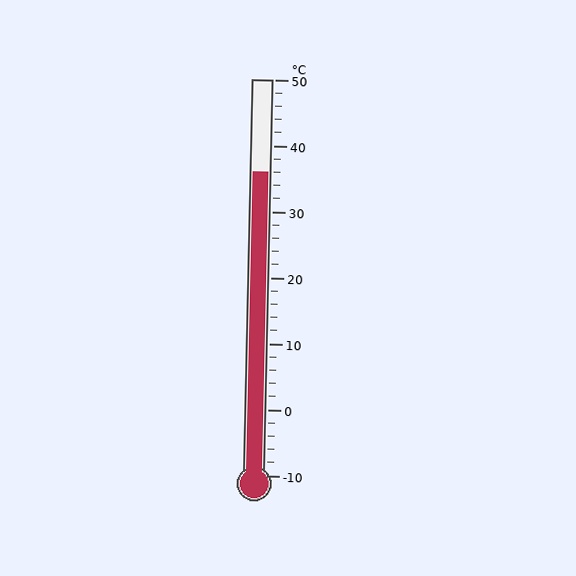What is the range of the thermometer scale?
The thermometer scale ranges from -10°C to 50°C.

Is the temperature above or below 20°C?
The temperature is above 20°C.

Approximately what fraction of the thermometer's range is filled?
The thermometer is filled to approximately 75% of its range.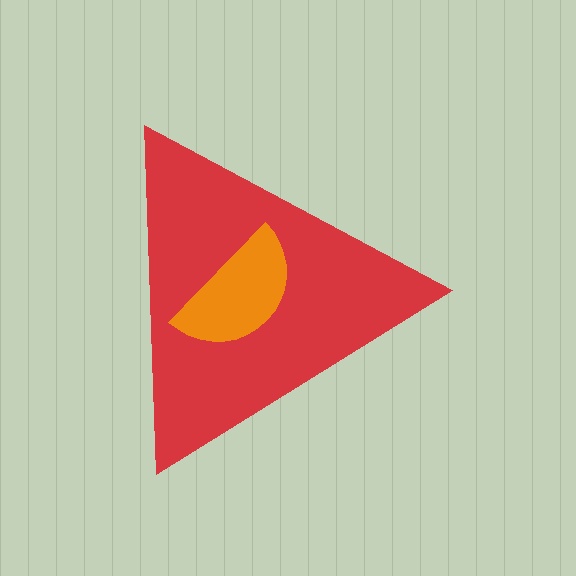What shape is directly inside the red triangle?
The orange semicircle.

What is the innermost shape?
The orange semicircle.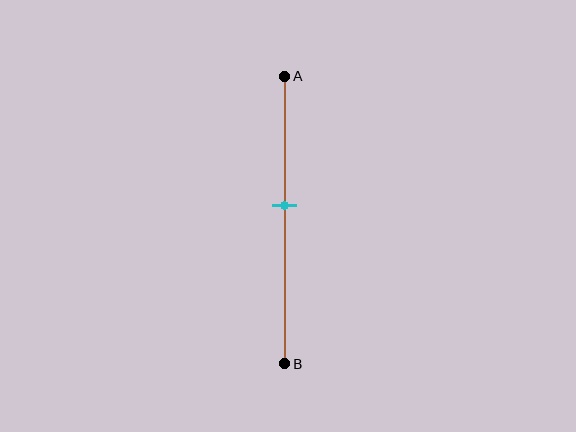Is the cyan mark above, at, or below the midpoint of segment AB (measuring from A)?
The cyan mark is above the midpoint of segment AB.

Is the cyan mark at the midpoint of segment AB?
No, the mark is at about 45% from A, not at the 50% midpoint.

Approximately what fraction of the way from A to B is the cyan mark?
The cyan mark is approximately 45% of the way from A to B.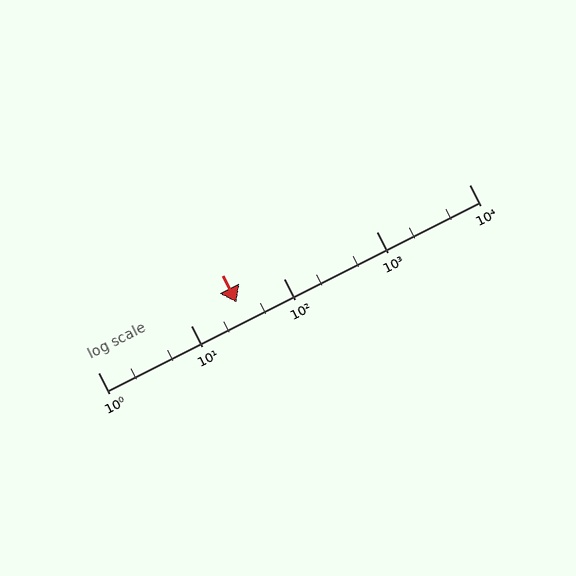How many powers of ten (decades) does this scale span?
The scale spans 4 decades, from 1 to 10000.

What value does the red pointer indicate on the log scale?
The pointer indicates approximately 31.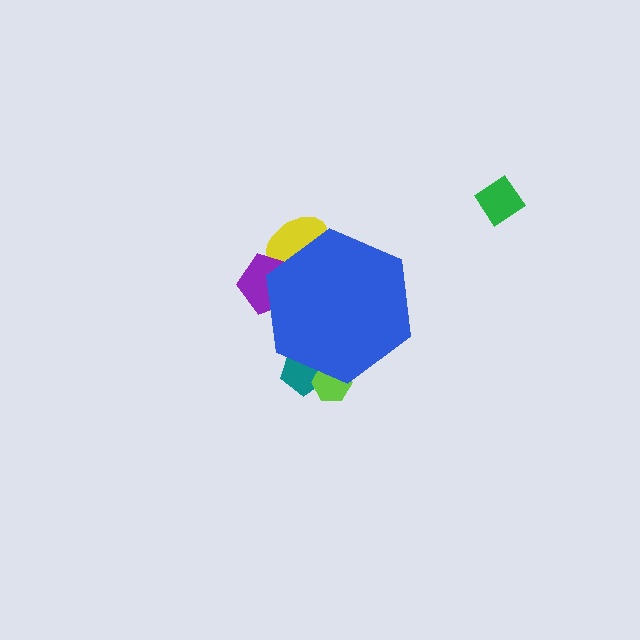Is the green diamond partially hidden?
No, the green diamond is fully visible.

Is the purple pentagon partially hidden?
Yes, the purple pentagon is partially hidden behind the blue hexagon.